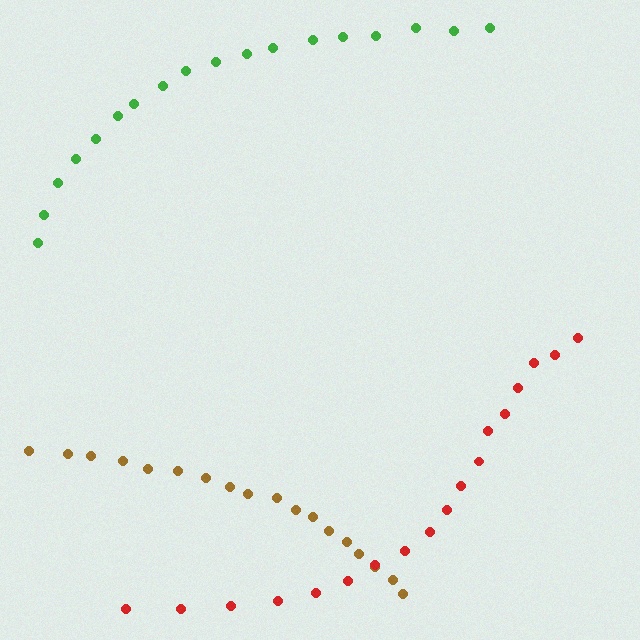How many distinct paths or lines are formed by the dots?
There are 3 distinct paths.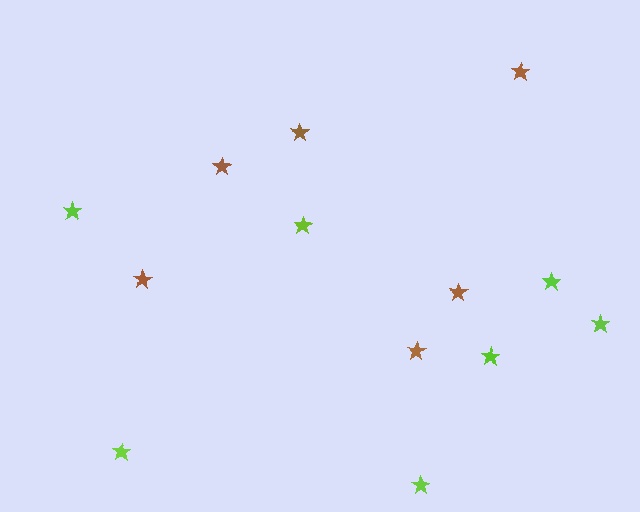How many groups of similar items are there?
There are 2 groups: one group of brown stars (6) and one group of lime stars (7).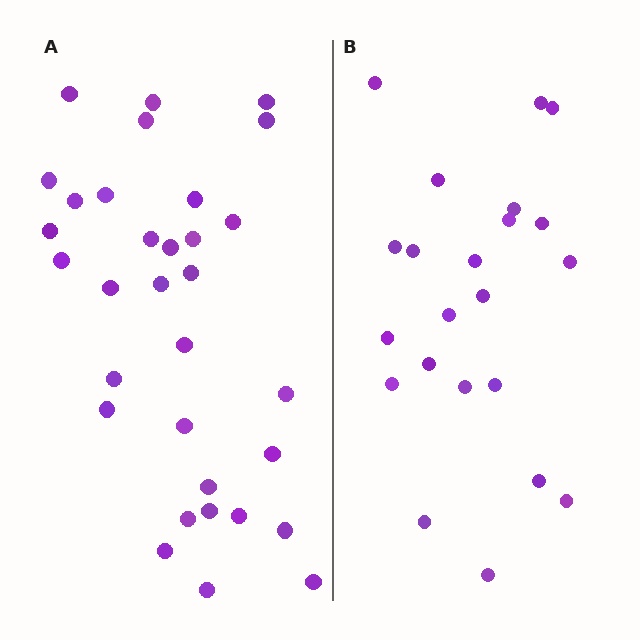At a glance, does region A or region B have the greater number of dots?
Region A (the left region) has more dots.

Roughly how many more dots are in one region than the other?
Region A has roughly 10 or so more dots than region B.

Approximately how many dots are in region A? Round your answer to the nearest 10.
About 30 dots. (The exact count is 32, which rounds to 30.)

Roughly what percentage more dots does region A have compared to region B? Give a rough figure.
About 45% more.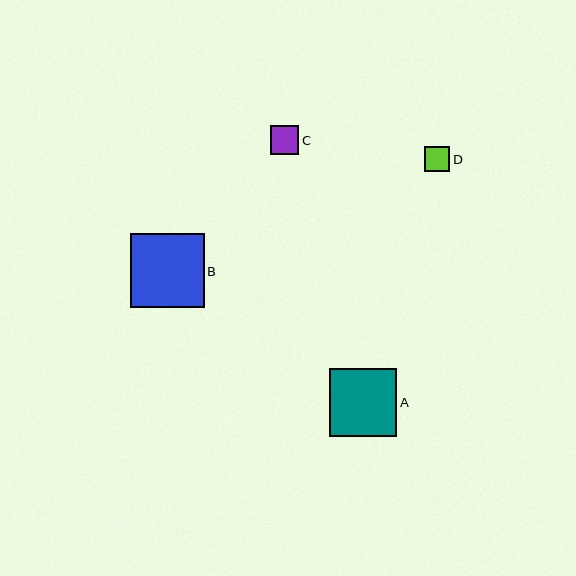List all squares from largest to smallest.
From largest to smallest: B, A, C, D.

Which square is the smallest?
Square D is the smallest with a size of approximately 25 pixels.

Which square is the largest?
Square B is the largest with a size of approximately 74 pixels.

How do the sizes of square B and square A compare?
Square B and square A are approximately the same size.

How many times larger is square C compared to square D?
Square C is approximately 1.1 times the size of square D.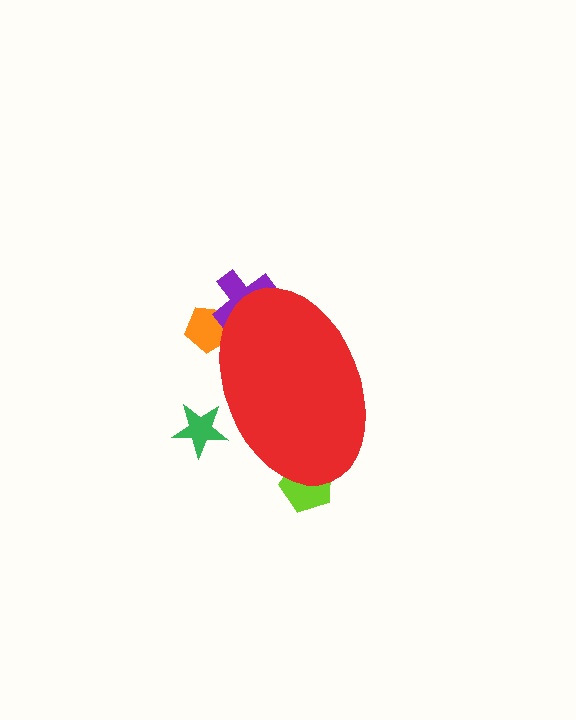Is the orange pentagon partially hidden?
Yes, the orange pentagon is partially hidden behind the red ellipse.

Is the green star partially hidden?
Yes, the green star is partially hidden behind the red ellipse.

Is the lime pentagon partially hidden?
Yes, the lime pentagon is partially hidden behind the red ellipse.